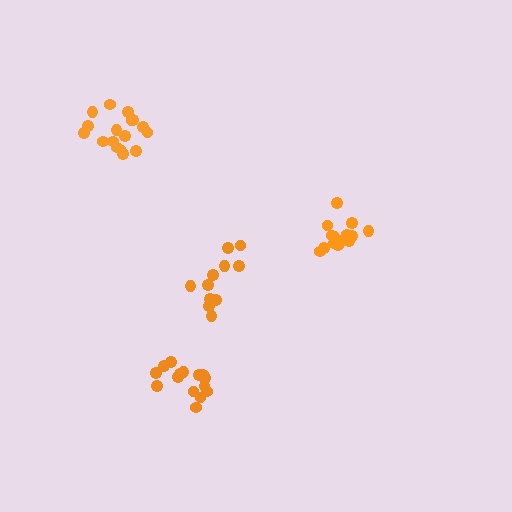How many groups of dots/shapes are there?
There are 4 groups.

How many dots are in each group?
Group 1: 15 dots, Group 2: 15 dots, Group 3: 11 dots, Group 4: 17 dots (58 total).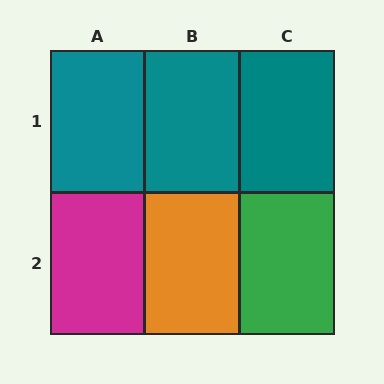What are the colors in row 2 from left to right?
Magenta, orange, green.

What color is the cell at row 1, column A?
Teal.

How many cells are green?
1 cell is green.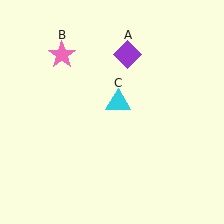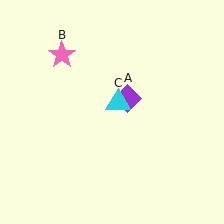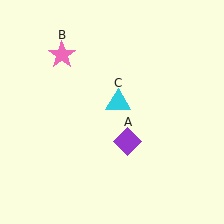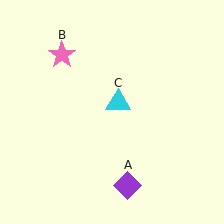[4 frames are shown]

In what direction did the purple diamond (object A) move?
The purple diamond (object A) moved down.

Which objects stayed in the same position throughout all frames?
Pink star (object B) and cyan triangle (object C) remained stationary.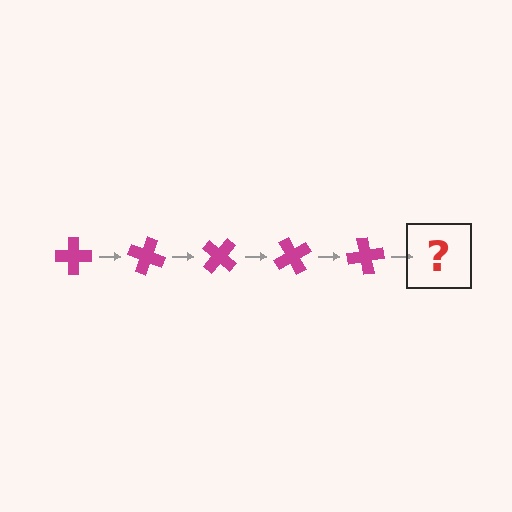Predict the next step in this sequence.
The next step is a magenta cross rotated 100 degrees.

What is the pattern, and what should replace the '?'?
The pattern is that the cross rotates 20 degrees each step. The '?' should be a magenta cross rotated 100 degrees.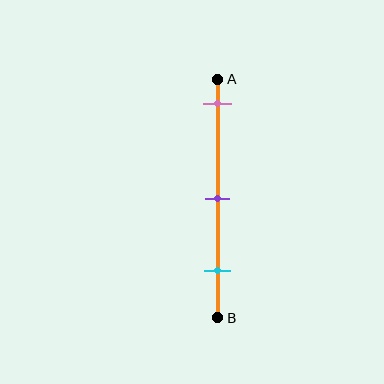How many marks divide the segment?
There are 3 marks dividing the segment.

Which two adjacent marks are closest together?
The purple and cyan marks are the closest adjacent pair.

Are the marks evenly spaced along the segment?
Yes, the marks are approximately evenly spaced.